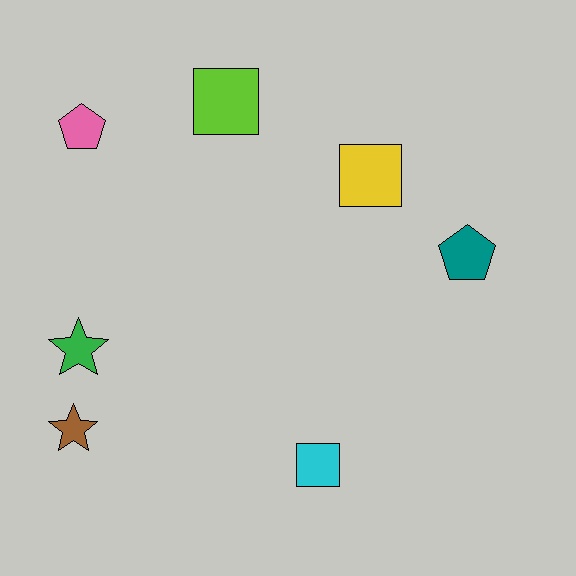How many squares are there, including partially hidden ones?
There are 3 squares.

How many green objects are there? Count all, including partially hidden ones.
There is 1 green object.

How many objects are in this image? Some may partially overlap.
There are 7 objects.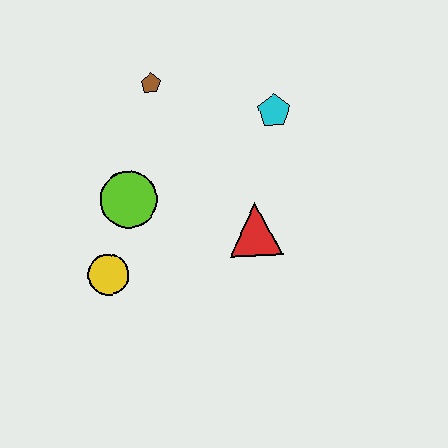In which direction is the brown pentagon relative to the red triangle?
The brown pentagon is above the red triangle.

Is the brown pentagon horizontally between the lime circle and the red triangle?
Yes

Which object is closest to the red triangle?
The cyan pentagon is closest to the red triangle.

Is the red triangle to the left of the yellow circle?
No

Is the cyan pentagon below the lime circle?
No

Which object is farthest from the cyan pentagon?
The yellow circle is farthest from the cyan pentagon.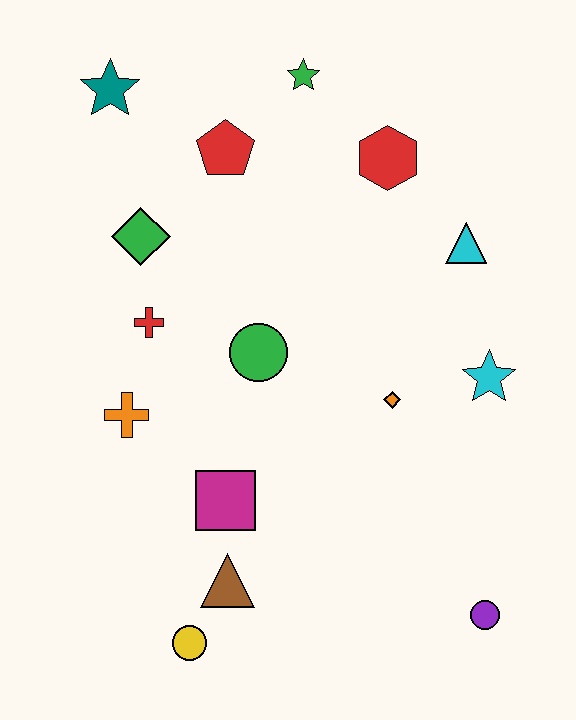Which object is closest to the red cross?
The green diamond is closest to the red cross.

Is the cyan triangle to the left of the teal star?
No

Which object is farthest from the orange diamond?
The teal star is farthest from the orange diamond.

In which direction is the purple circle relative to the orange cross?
The purple circle is to the right of the orange cross.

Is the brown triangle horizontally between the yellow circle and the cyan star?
Yes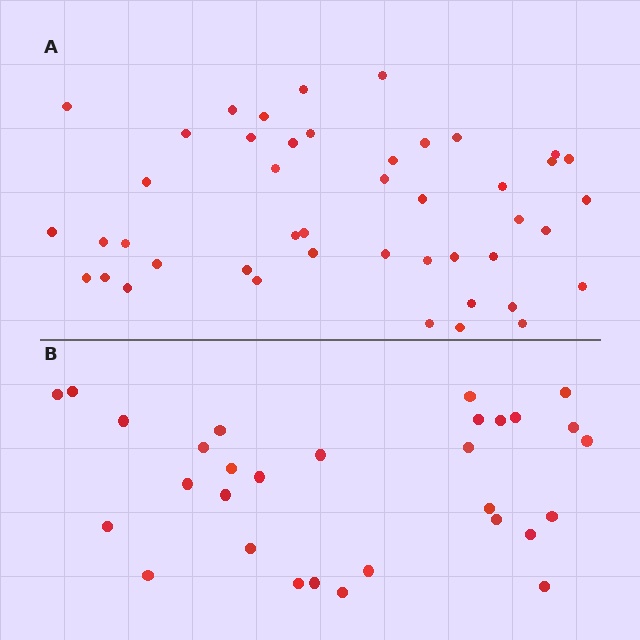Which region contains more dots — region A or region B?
Region A (the top region) has more dots.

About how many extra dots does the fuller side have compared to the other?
Region A has approximately 15 more dots than region B.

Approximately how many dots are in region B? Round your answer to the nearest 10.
About 30 dots.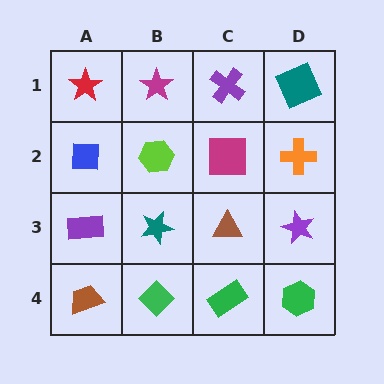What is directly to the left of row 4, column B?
A brown trapezoid.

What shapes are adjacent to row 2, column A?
A red star (row 1, column A), a purple rectangle (row 3, column A), a lime hexagon (row 2, column B).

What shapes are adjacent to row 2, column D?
A teal square (row 1, column D), a purple star (row 3, column D), a magenta square (row 2, column C).